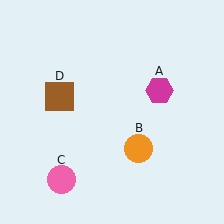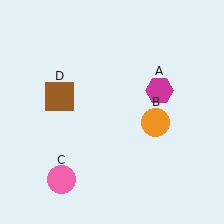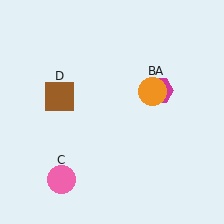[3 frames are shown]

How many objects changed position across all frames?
1 object changed position: orange circle (object B).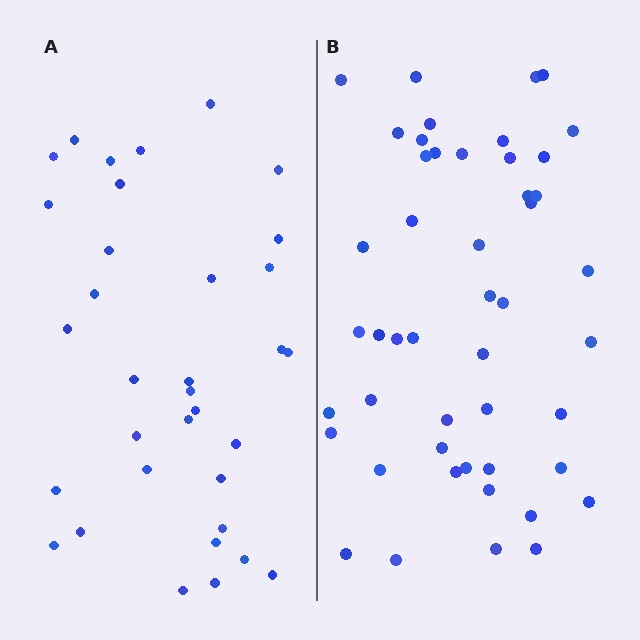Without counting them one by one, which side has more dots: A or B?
Region B (the right region) has more dots.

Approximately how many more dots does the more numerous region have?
Region B has approximately 15 more dots than region A.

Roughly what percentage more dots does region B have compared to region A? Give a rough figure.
About 40% more.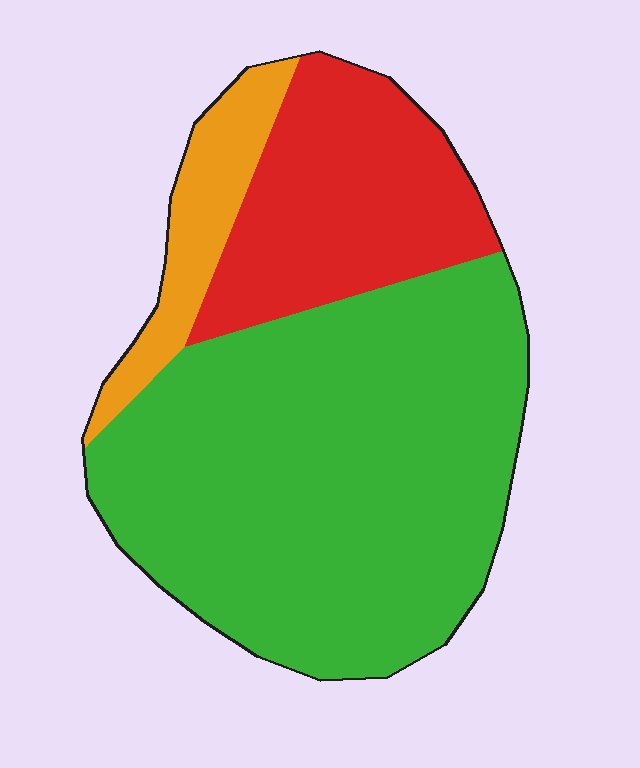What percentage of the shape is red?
Red takes up about one quarter (1/4) of the shape.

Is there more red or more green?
Green.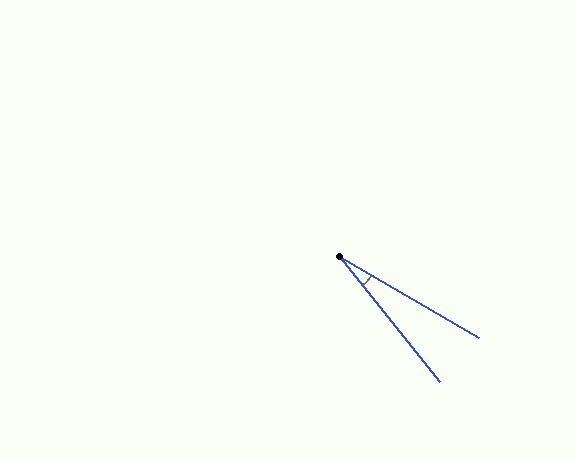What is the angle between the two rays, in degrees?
Approximately 21 degrees.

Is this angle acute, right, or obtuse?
It is acute.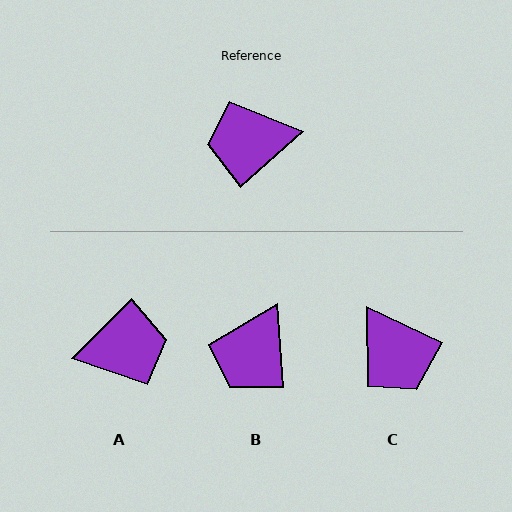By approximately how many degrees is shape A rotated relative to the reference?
Approximately 177 degrees clockwise.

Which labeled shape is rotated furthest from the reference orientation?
A, about 177 degrees away.